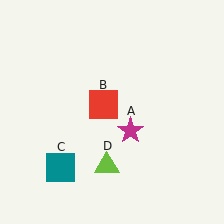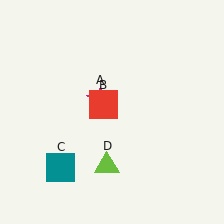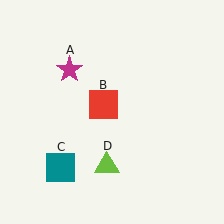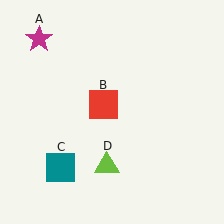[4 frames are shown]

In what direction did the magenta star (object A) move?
The magenta star (object A) moved up and to the left.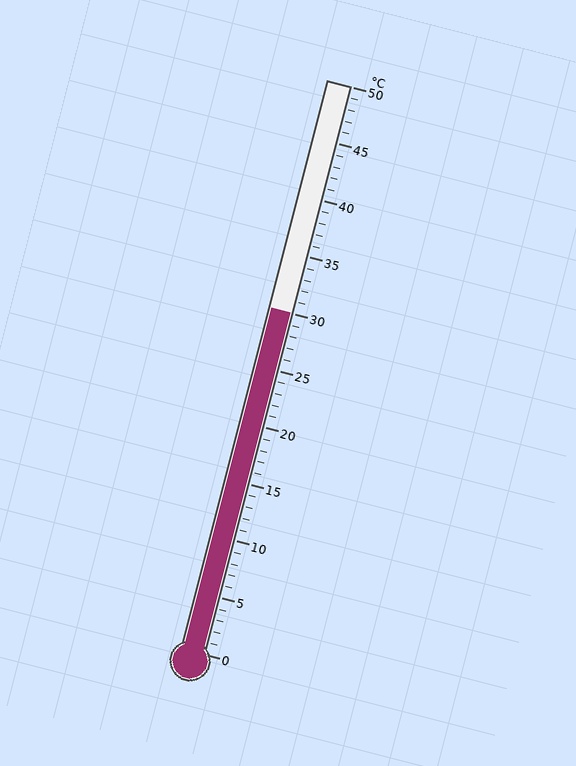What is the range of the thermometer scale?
The thermometer scale ranges from 0°C to 50°C.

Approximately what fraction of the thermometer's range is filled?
The thermometer is filled to approximately 60% of its range.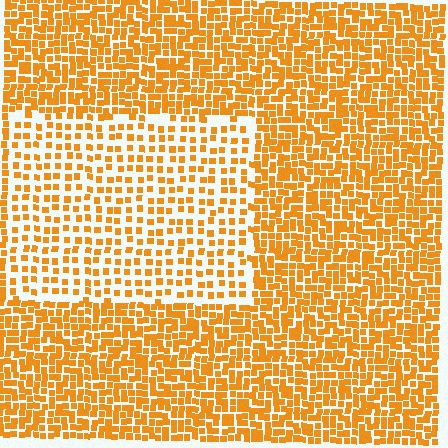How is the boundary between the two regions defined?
The boundary is defined by a change in element density (approximately 2.0x ratio). All elements are the same color, size, and shape.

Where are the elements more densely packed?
The elements are more densely packed outside the rectangle boundary.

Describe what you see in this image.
The image contains small orange elements arranged at two different densities. A rectangle-shaped region is visible where the elements are less densely packed than the surrounding area.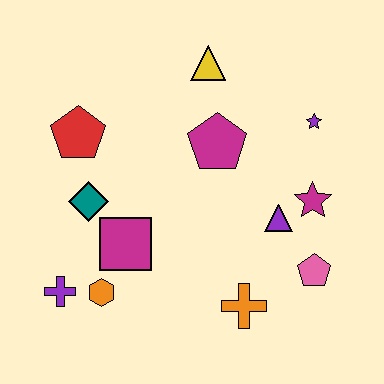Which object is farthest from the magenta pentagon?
The purple cross is farthest from the magenta pentagon.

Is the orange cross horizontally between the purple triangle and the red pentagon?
Yes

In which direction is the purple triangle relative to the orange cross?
The purple triangle is above the orange cross.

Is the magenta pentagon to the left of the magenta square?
No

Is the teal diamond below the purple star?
Yes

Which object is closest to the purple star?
The magenta star is closest to the purple star.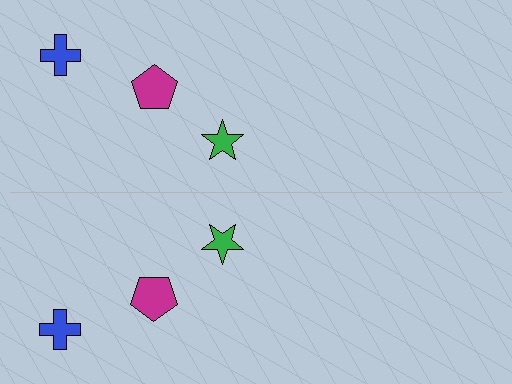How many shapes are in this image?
There are 6 shapes in this image.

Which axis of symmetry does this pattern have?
The pattern has a horizontal axis of symmetry running through the center of the image.